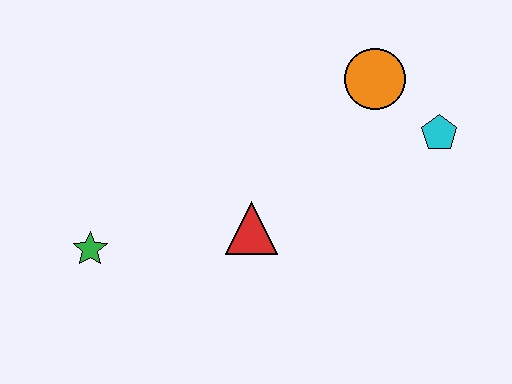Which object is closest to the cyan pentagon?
The orange circle is closest to the cyan pentagon.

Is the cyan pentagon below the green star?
No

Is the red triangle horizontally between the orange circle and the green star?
Yes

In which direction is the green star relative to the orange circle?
The green star is to the left of the orange circle.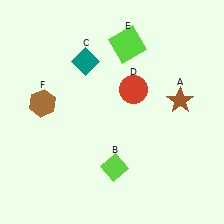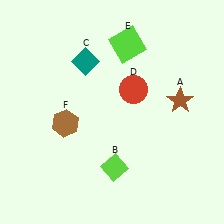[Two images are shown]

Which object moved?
The brown hexagon (F) moved right.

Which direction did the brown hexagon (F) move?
The brown hexagon (F) moved right.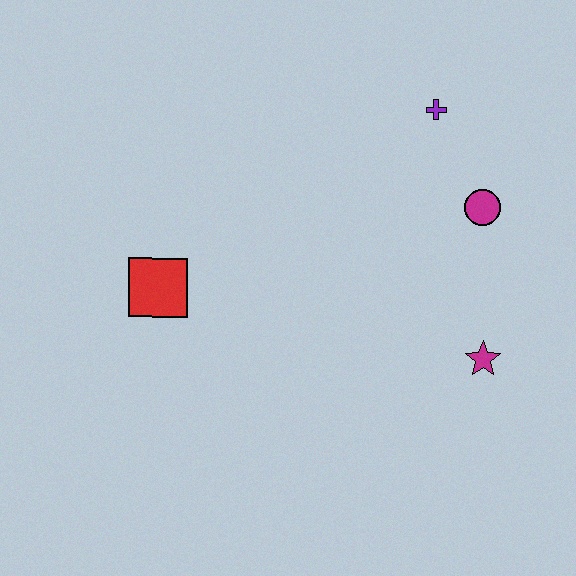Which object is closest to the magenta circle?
The purple cross is closest to the magenta circle.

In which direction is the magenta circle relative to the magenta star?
The magenta circle is above the magenta star.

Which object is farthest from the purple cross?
The red square is farthest from the purple cross.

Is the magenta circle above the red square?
Yes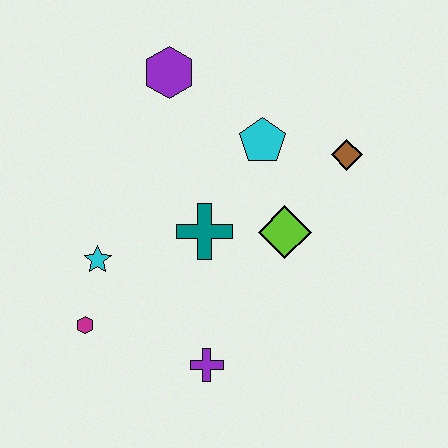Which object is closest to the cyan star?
The magenta hexagon is closest to the cyan star.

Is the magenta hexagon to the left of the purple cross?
Yes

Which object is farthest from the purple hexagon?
The purple cross is farthest from the purple hexagon.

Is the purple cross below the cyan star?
Yes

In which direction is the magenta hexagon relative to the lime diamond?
The magenta hexagon is to the left of the lime diamond.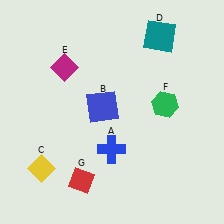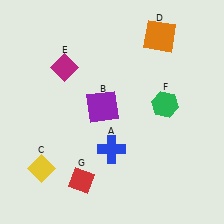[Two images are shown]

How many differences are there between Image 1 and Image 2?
There are 2 differences between the two images.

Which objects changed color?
B changed from blue to purple. D changed from teal to orange.